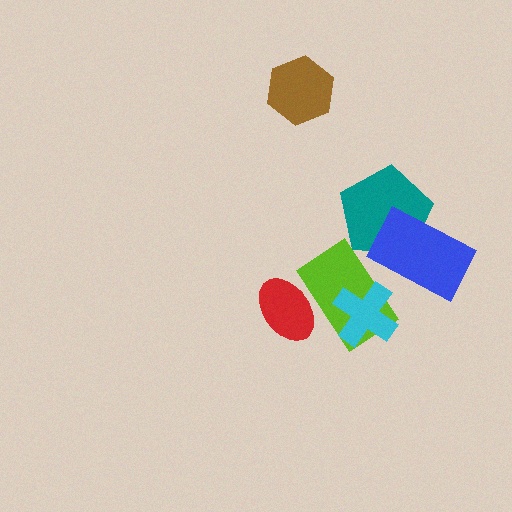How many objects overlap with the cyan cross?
1 object overlaps with the cyan cross.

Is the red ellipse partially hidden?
Yes, it is partially covered by another shape.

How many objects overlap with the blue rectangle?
2 objects overlap with the blue rectangle.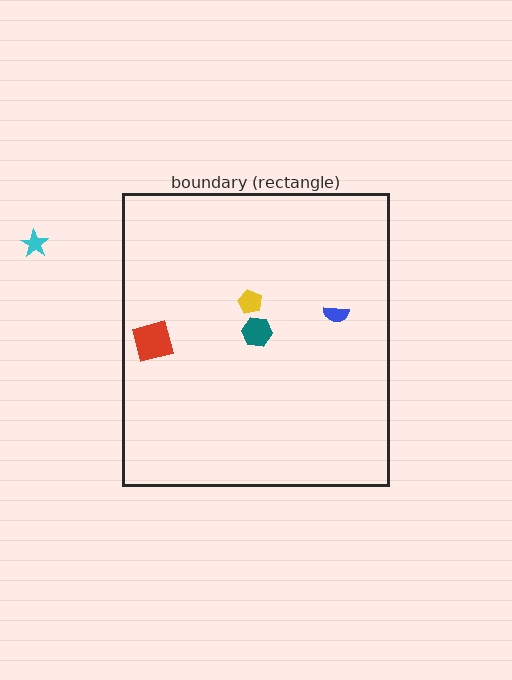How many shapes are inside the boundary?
4 inside, 1 outside.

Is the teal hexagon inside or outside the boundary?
Inside.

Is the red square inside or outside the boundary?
Inside.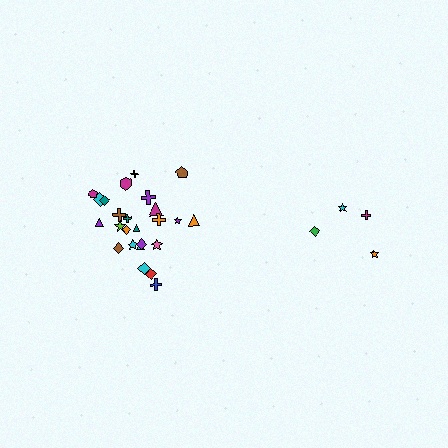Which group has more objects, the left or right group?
The left group.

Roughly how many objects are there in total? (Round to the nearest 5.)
Roughly 30 objects in total.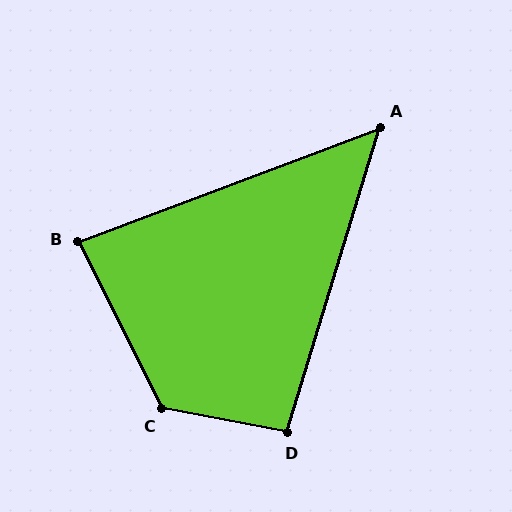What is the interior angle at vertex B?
Approximately 84 degrees (acute).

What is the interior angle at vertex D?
Approximately 96 degrees (obtuse).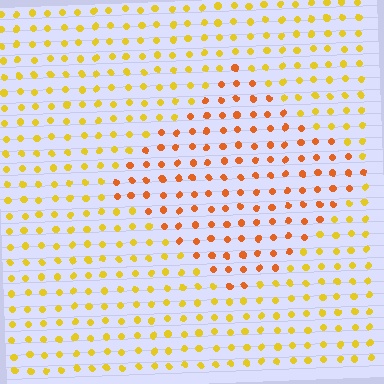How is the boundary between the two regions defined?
The boundary is defined purely by a slight shift in hue (about 32 degrees). Spacing, size, and orientation are identical on both sides.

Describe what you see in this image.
The image is filled with small yellow elements in a uniform arrangement. A diamond-shaped region is visible where the elements are tinted to a slightly different hue, forming a subtle color boundary.